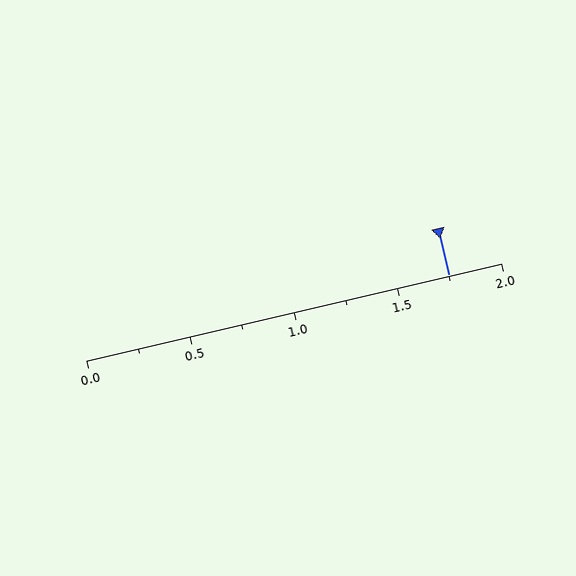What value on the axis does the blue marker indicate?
The marker indicates approximately 1.75.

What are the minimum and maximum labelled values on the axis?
The axis runs from 0.0 to 2.0.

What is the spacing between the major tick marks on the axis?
The major ticks are spaced 0.5 apart.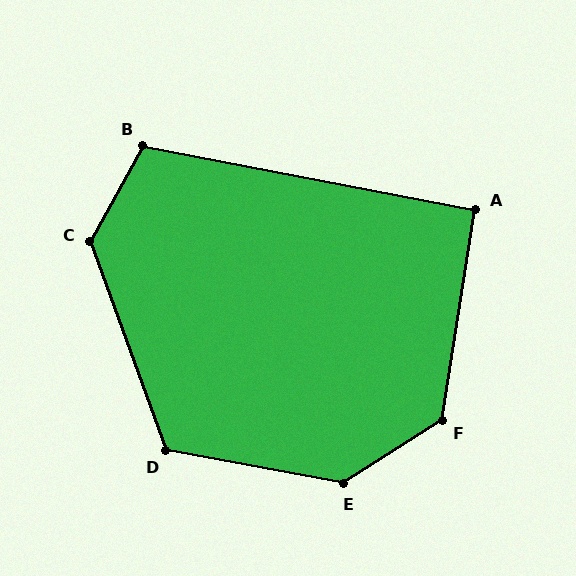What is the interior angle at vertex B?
Approximately 108 degrees (obtuse).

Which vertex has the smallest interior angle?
A, at approximately 92 degrees.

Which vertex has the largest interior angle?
E, at approximately 137 degrees.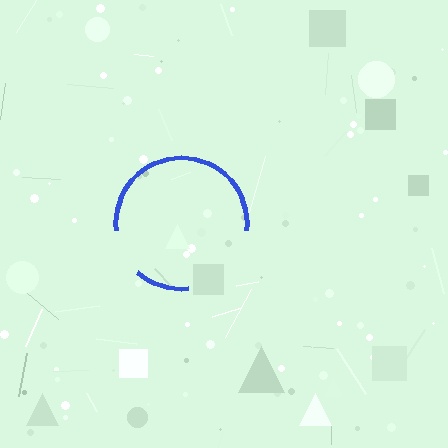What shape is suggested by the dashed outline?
The dashed outline suggests a circle.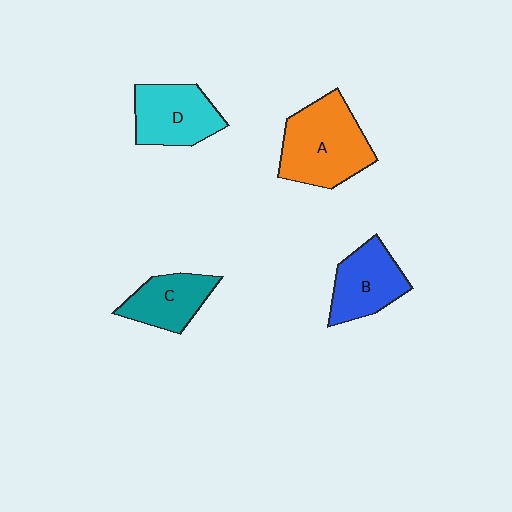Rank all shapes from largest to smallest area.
From largest to smallest: A (orange), D (cyan), B (blue), C (teal).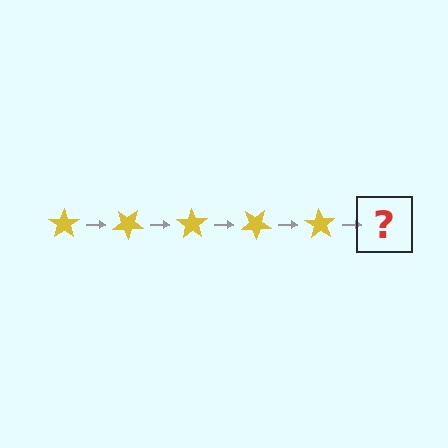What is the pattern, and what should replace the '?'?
The pattern is that the star rotates 35 degrees each step. The '?' should be a yellow star rotated 175 degrees.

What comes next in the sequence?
The next element should be a yellow star rotated 175 degrees.